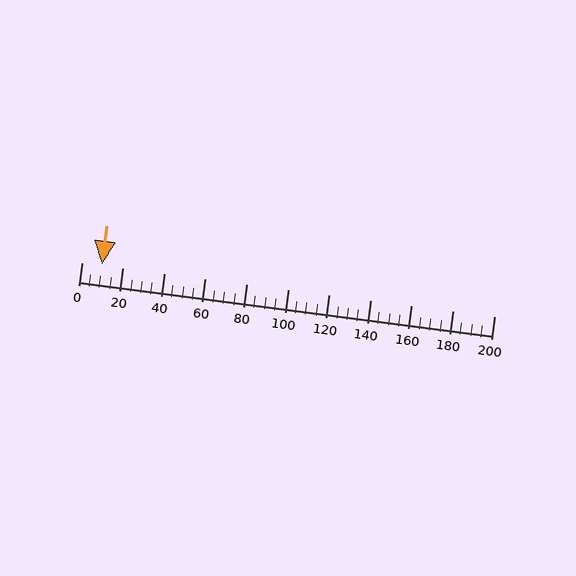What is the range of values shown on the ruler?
The ruler shows values from 0 to 200.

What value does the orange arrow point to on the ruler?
The orange arrow points to approximately 10.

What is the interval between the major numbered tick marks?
The major tick marks are spaced 20 units apart.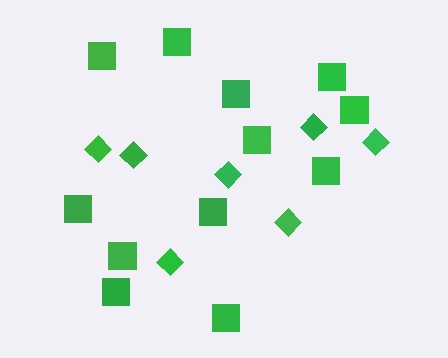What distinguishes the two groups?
There are 2 groups: one group of squares (12) and one group of diamonds (7).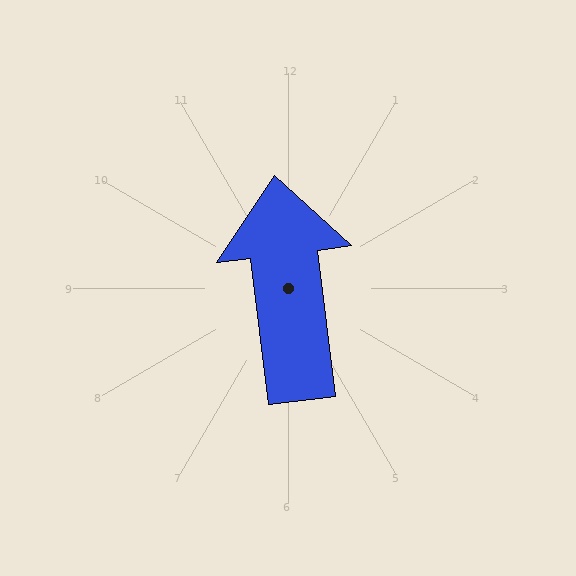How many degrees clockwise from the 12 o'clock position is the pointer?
Approximately 353 degrees.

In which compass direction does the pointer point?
North.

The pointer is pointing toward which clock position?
Roughly 12 o'clock.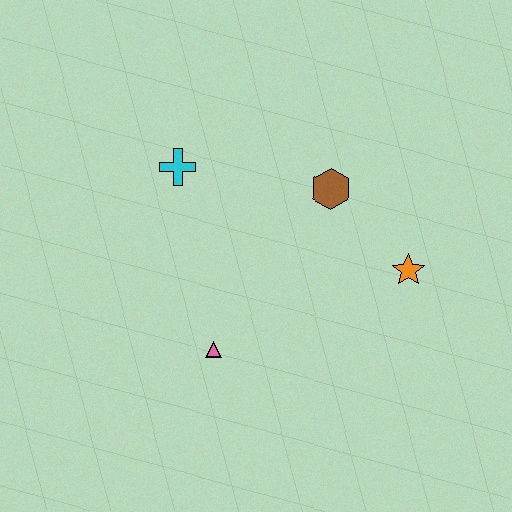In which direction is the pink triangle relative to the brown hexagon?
The pink triangle is below the brown hexagon.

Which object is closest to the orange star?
The brown hexagon is closest to the orange star.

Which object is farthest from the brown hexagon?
The pink triangle is farthest from the brown hexagon.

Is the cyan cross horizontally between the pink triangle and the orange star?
No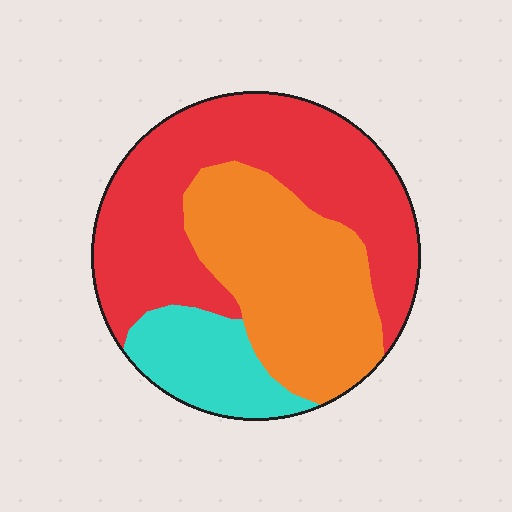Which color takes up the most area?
Red, at roughly 50%.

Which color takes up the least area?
Cyan, at roughly 15%.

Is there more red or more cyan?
Red.